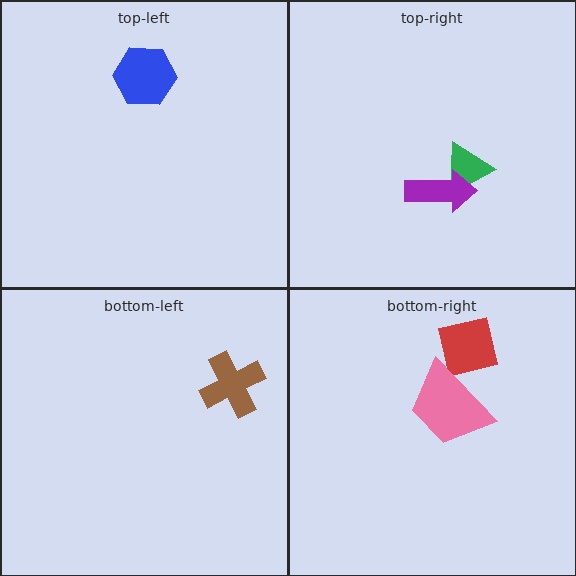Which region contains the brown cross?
The bottom-left region.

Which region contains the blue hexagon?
The top-left region.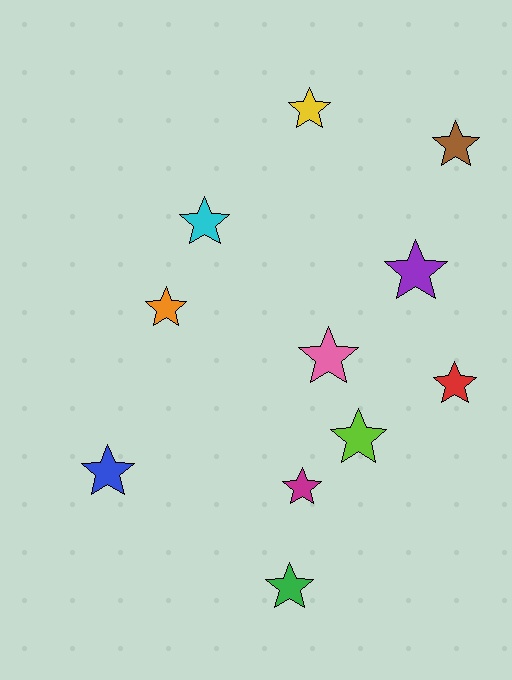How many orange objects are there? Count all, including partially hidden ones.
There is 1 orange object.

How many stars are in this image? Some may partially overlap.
There are 11 stars.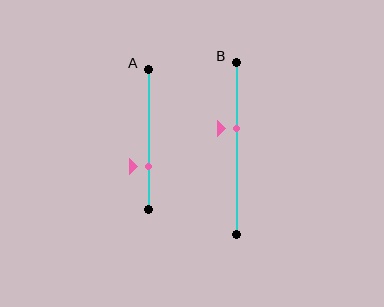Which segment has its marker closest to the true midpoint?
Segment B has its marker closest to the true midpoint.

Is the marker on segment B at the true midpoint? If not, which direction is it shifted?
No, the marker on segment B is shifted upward by about 11% of the segment length.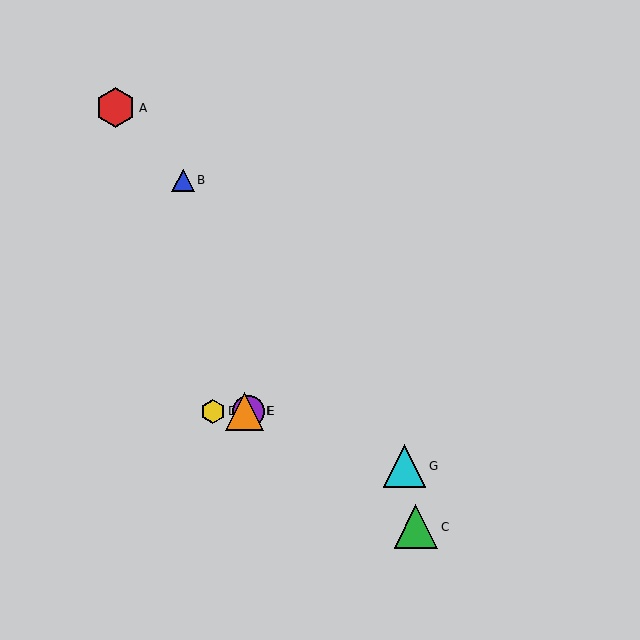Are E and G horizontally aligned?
No, E is at y≈411 and G is at y≈466.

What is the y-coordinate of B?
Object B is at y≈180.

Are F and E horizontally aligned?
Yes, both are at y≈411.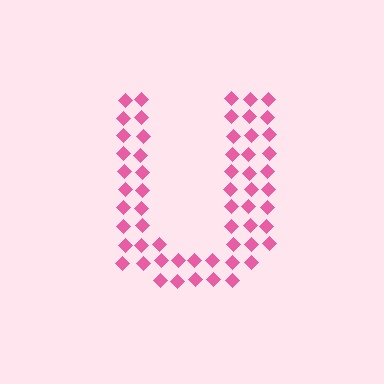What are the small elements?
The small elements are diamonds.